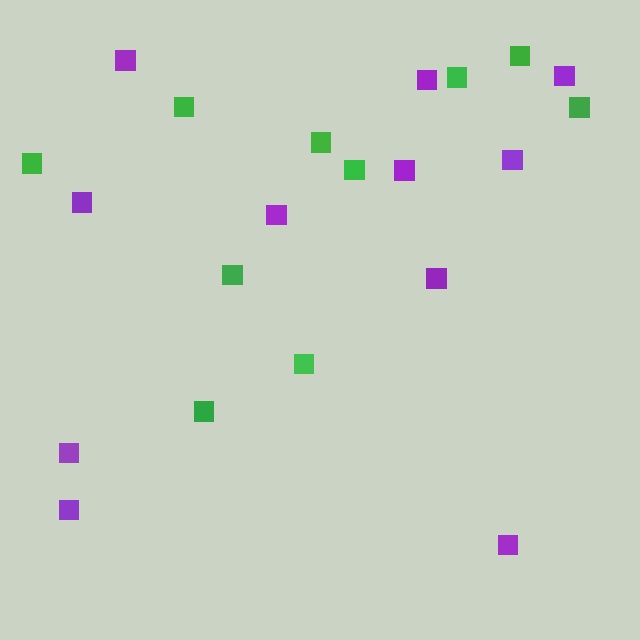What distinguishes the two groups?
There are 2 groups: one group of purple squares (11) and one group of green squares (10).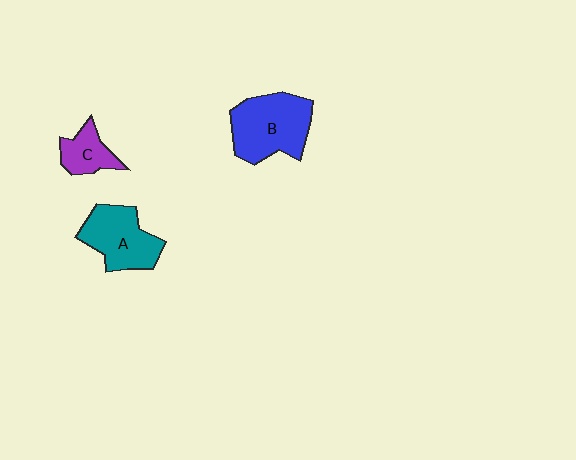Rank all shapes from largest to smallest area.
From largest to smallest: B (blue), A (teal), C (purple).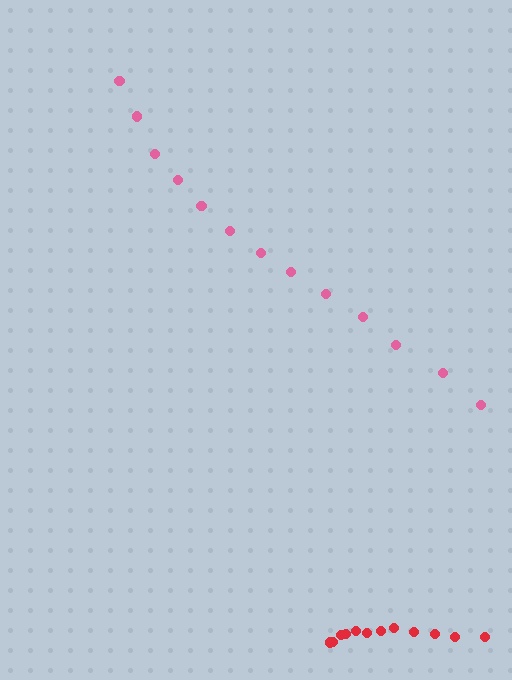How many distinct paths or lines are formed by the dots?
There are 2 distinct paths.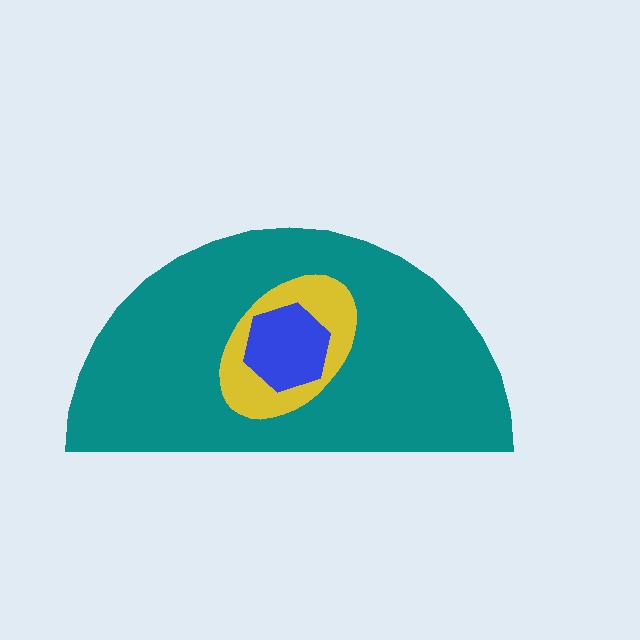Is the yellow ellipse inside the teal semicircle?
Yes.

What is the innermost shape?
The blue hexagon.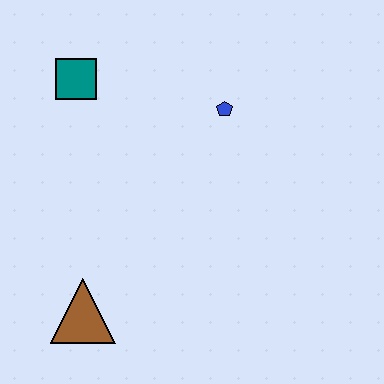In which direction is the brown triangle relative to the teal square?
The brown triangle is below the teal square.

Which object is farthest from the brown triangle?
The blue pentagon is farthest from the brown triangle.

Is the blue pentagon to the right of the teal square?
Yes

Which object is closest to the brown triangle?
The teal square is closest to the brown triangle.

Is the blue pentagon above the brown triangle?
Yes